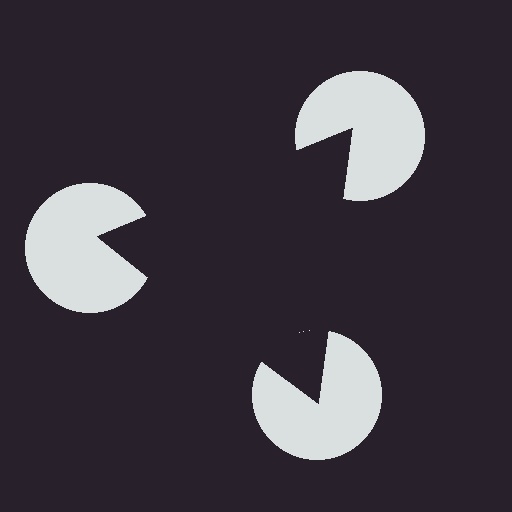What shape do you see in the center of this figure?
An illusory triangle — its edges are inferred from the aligned wedge cuts in the pac-man discs, not physically drawn.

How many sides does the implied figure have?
3 sides.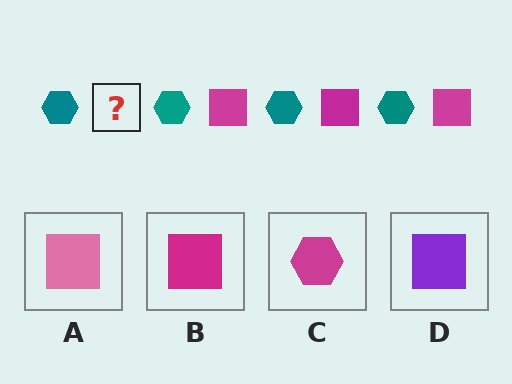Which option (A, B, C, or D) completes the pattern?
B.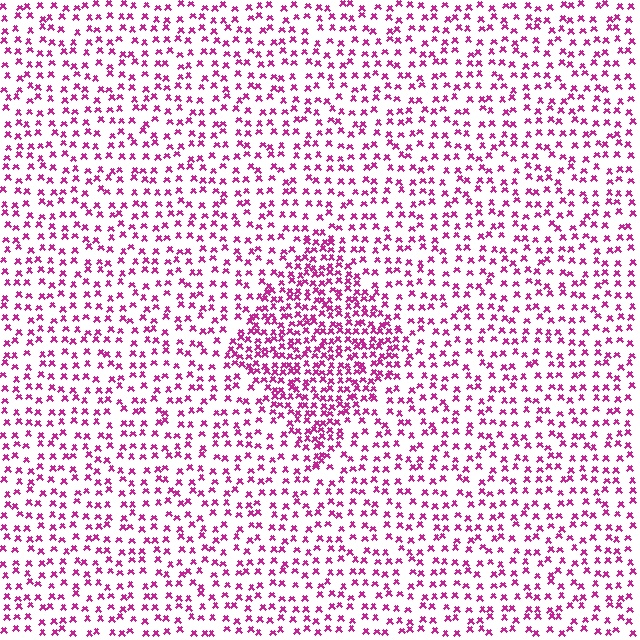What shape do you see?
I see a diamond.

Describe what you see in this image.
The image contains small magenta elements arranged at two different densities. A diamond-shaped region is visible where the elements are more densely packed than the surrounding area.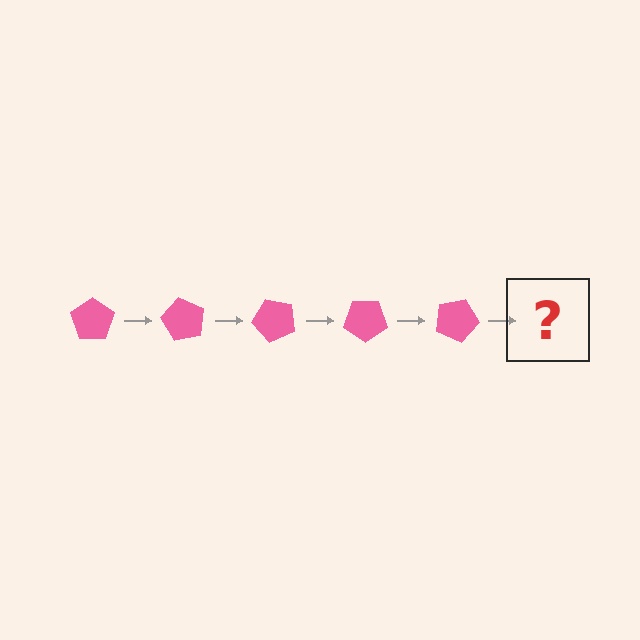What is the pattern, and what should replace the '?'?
The pattern is that the pentagon rotates 60 degrees each step. The '?' should be a pink pentagon rotated 300 degrees.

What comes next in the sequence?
The next element should be a pink pentagon rotated 300 degrees.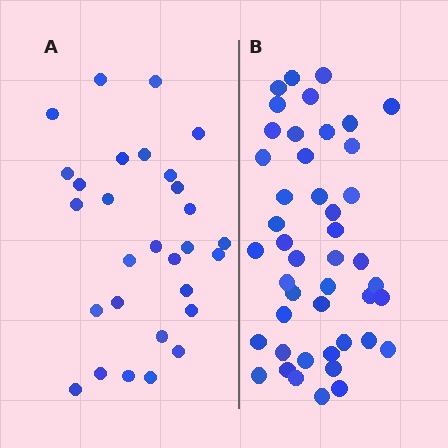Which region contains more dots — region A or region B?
Region B (the right region) has more dots.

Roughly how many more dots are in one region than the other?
Region B has approximately 15 more dots than region A.